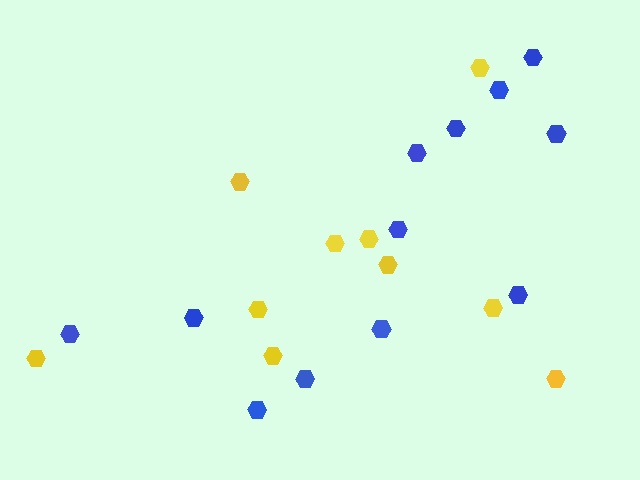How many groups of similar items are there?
There are 2 groups: one group of yellow hexagons (10) and one group of blue hexagons (12).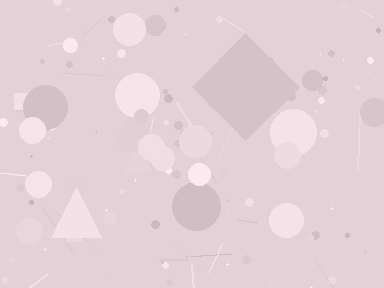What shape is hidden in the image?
A diamond is hidden in the image.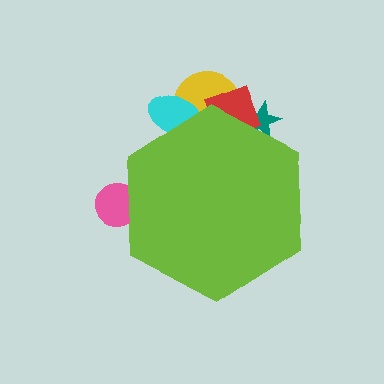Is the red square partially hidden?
Yes, the red square is partially hidden behind the lime hexagon.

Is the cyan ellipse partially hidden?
Yes, the cyan ellipse is partially hidden behind the lime hexagon.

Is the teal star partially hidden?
Yes, the teal star is partially hidden behind the lime hexagon.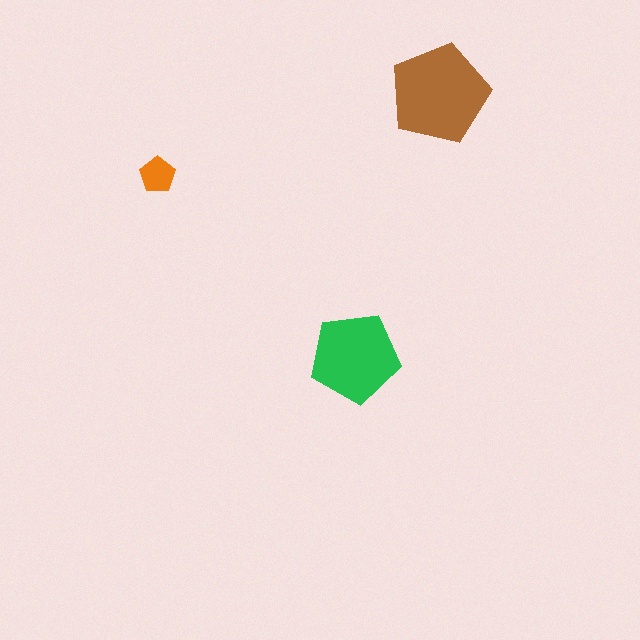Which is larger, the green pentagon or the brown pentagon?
The brown one.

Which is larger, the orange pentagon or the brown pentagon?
The brown one.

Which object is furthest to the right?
The brown pentagon is rightmost.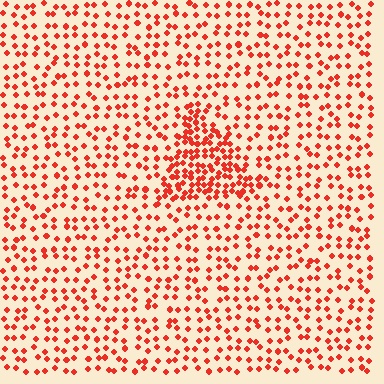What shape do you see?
I see a triangle.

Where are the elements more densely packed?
The elements are more densely packed inside the triangle boundary.